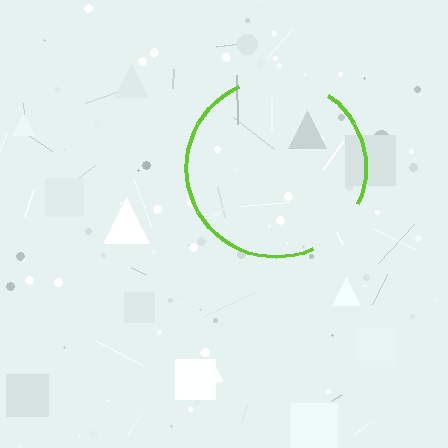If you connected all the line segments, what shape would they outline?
They would outline a circle.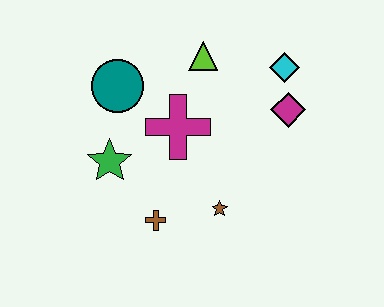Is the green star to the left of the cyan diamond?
Yes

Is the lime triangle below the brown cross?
No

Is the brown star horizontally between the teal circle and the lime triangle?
No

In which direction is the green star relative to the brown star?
The green star is to the left of the brown star.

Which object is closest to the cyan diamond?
The magenta diamond is closest to the cyan diamond.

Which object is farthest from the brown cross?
The cyan diamond is farthest from the brown cross.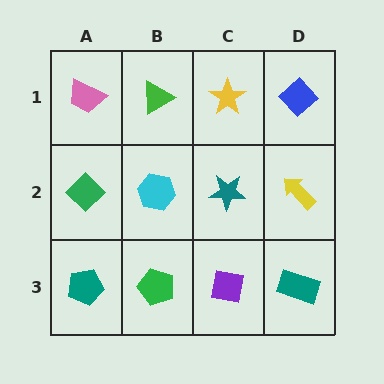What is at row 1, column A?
A pink trapezoid.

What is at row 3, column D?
A teal rectangle.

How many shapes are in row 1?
4 shapes.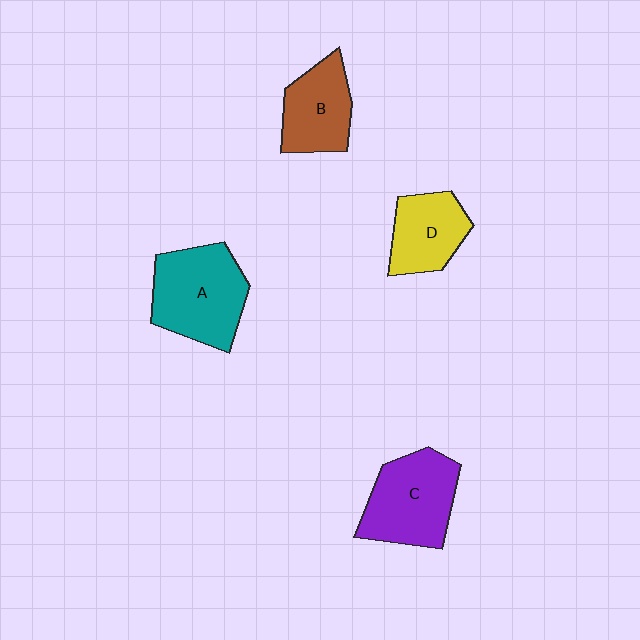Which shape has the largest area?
Shape A (teal).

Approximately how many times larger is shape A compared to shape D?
Approximately 1.5 times.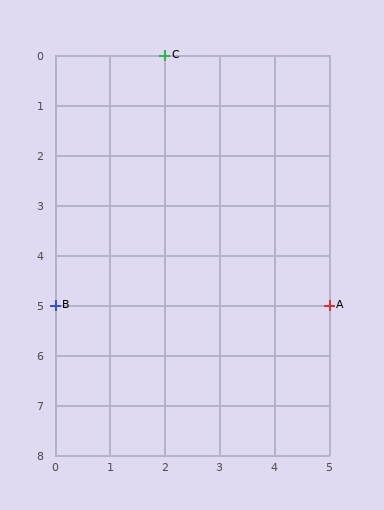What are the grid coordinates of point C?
Point C is at grid coordinates (2, 0).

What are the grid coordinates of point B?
Point B is at grid coordinates (0, 5).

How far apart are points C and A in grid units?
Points C and A are 3 columns and 5 rows apart (about 5.8 grid units diagonally).